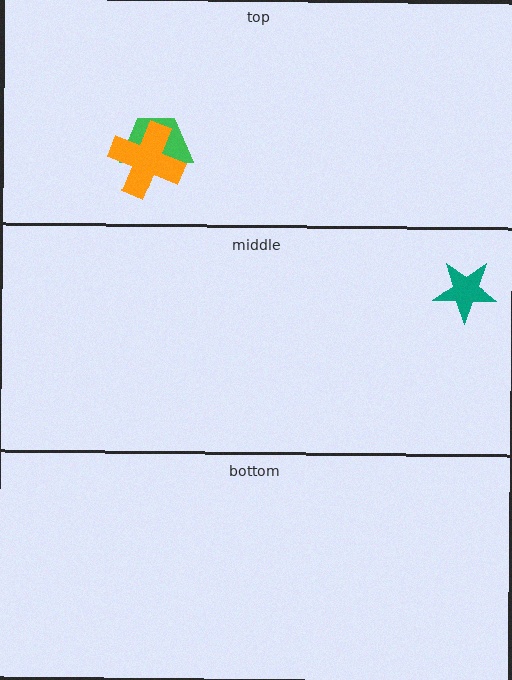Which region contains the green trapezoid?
The top region.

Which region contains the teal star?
The middle region.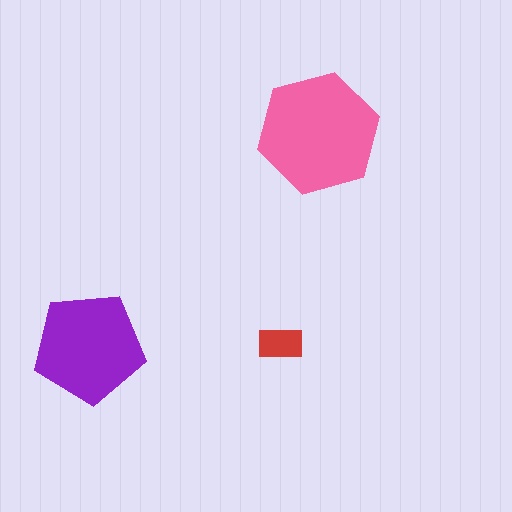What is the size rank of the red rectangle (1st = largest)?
3rd.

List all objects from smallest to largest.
The red rectangle, the purple pentagon, the pink hexagon.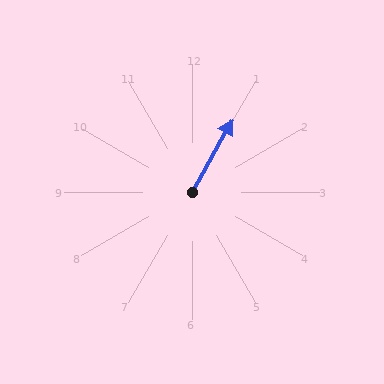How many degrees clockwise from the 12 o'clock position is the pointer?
Approximately 29 degrees.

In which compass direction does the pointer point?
Northeast.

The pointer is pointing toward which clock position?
Roughly 1 o'clock.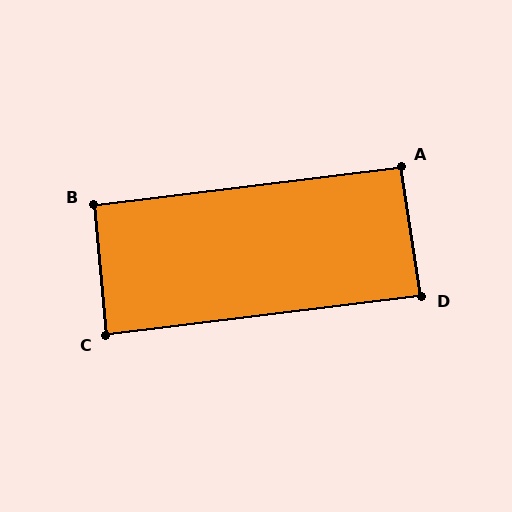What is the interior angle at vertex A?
Approximately 92 degrees (approximately right).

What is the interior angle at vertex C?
Approximately 88 degrees (approximately right).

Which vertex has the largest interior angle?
B, at approximately 92 degrees.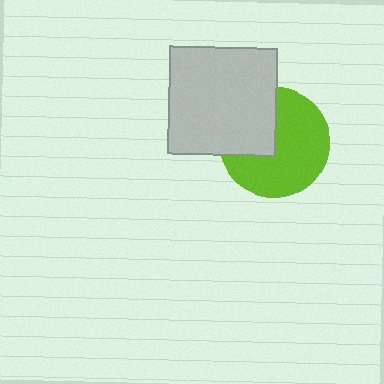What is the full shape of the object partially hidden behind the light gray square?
The partially hidden object is a lime circle.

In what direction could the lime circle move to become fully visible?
The lime circle could move toward the lower-right. That would shift it out from behind the light gray square entirely.